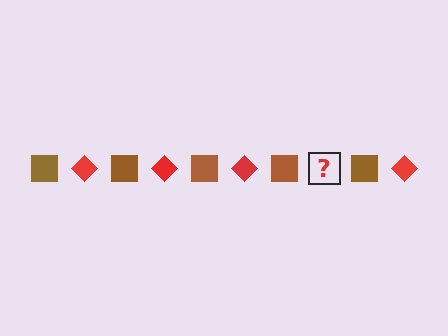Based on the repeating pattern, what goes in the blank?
The blank should be a red diamond.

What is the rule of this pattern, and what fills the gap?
The rule is that the pattern alternates between brown square and red diamond. The gap should be filled with a red diamond.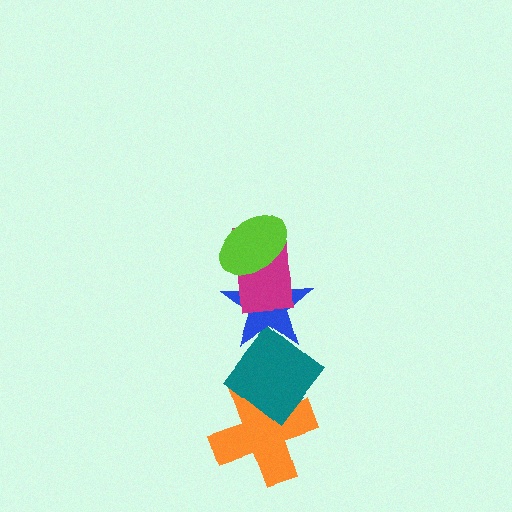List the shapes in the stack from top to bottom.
From top to bottom: the lime ellipse, the magenta rectangle, the blue star, the teal diamond, the orange cross.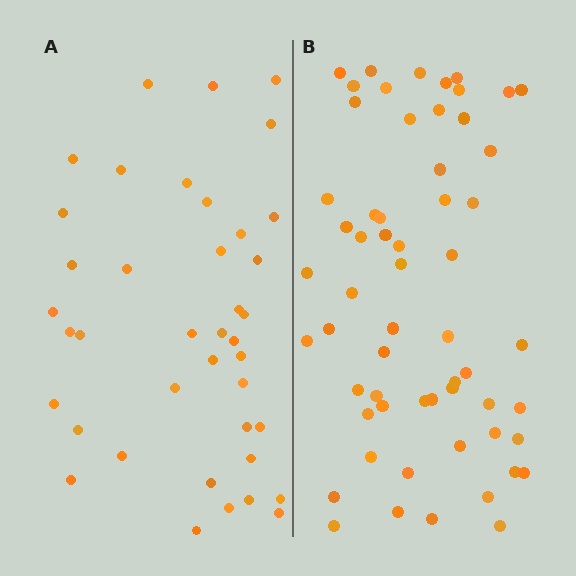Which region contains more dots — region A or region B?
Region B (the right region) has more dots.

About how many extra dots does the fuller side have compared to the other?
Region B has approximately 20 more dots than region A.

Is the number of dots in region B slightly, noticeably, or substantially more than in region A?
Region B has substantially more. The ratio is roughly 1.5 to 1.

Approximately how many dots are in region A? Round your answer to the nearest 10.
About 40 dots.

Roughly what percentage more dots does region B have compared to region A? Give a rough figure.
About 50% more.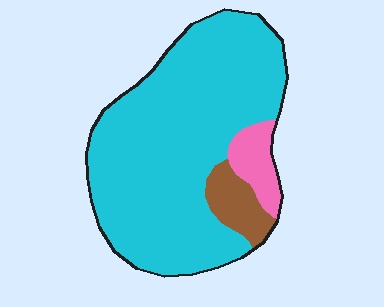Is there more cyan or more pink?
Cyan.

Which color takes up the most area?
Cyan, at roughly 85%.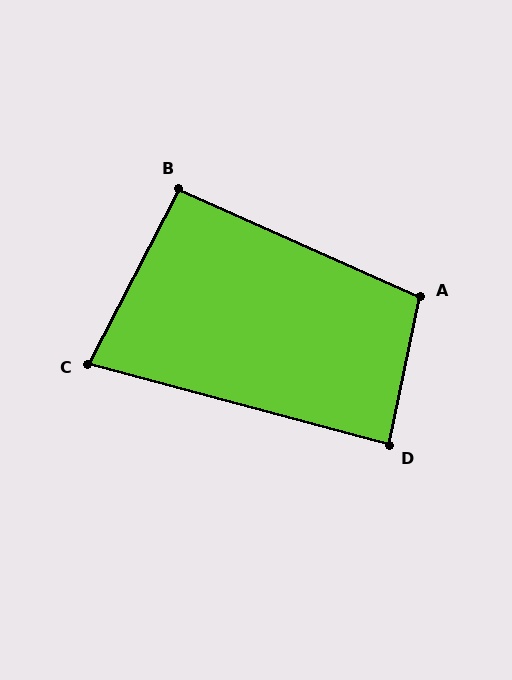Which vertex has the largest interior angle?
A, at approximately 102 degrees.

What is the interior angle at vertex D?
Approximately 87 degrees (approximately right).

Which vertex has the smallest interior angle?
C, at approximately 78 degrees.